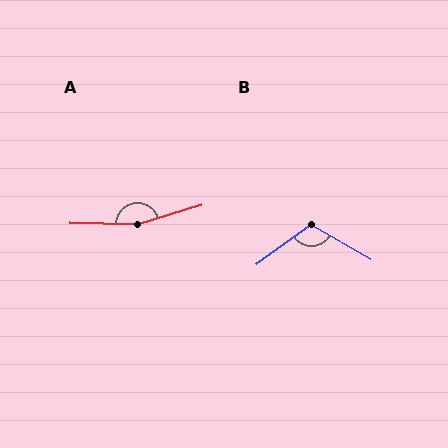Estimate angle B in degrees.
Approximately 113 degrees.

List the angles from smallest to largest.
B (113°), A (162°).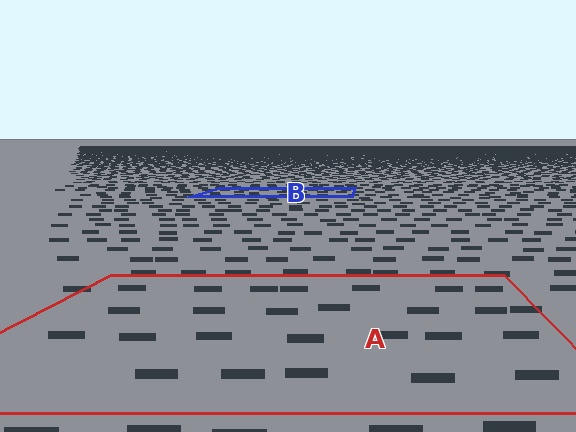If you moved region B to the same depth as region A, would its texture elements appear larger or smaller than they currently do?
They would appear larger. At a closer depth, the same texture elements are projected at a bigger on-screen size.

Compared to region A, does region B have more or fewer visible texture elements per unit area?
Region B has more texture elements per unit area — they are packed more densely because it is farther away.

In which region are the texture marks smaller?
The texture marks are smaller in region B, because it is farther away.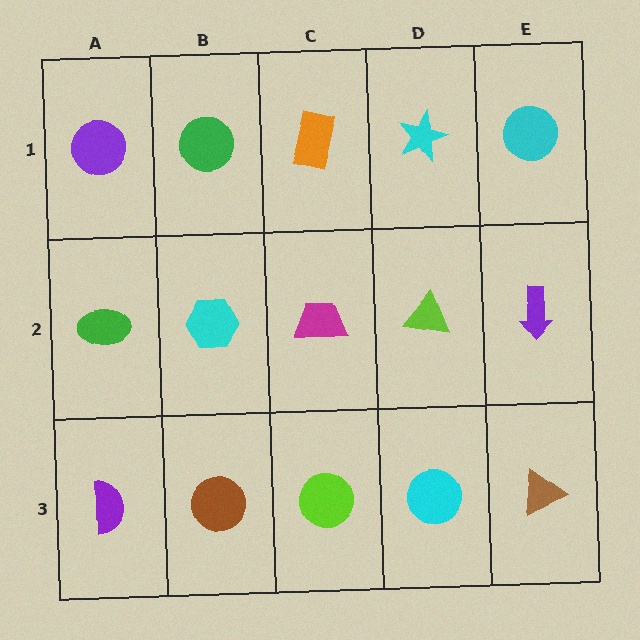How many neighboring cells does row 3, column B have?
3.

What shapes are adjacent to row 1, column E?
A purple arrow (row 2, column E), a cyan star (row 1, column D).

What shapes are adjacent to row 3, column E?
A purple arrow (row 2, column E), a cyan circle (row 3, column D).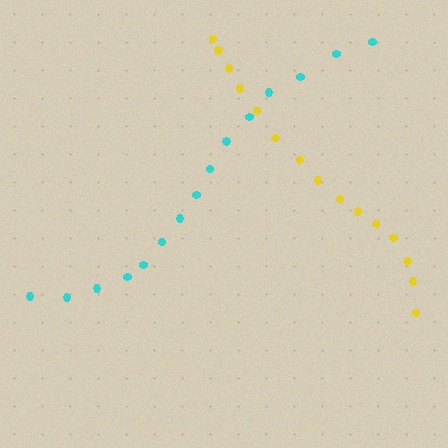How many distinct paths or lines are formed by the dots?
There are 2 distinct paths.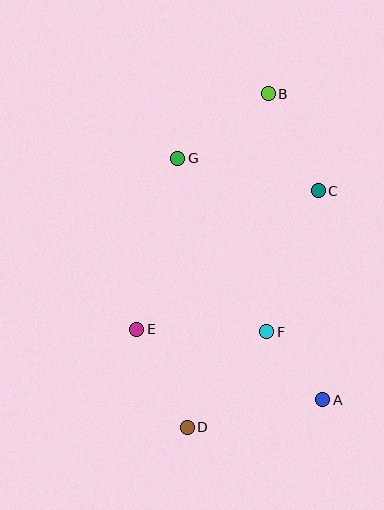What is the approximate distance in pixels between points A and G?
The distance between A and G is approximately 282 pixels.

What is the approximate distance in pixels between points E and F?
The distance between E and F is approximately 130 pixels.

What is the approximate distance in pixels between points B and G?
The distance between B and G is approximately 111 pixels.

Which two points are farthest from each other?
Points B and D are farthest from each other.